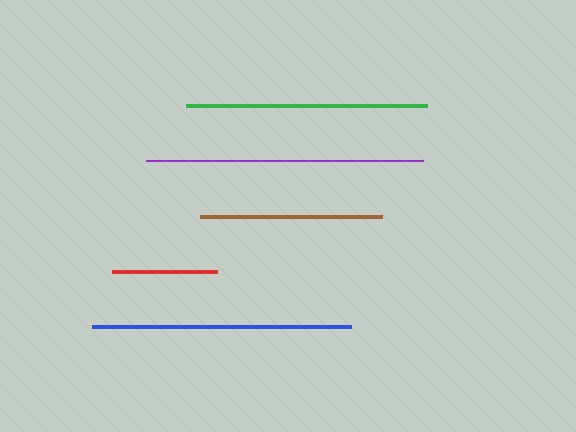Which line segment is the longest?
The purple line is the longest at approximately 277 pixels.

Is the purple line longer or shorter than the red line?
The purple line is longer than the red line.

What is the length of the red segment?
The red segment is approximately 105 pixels long.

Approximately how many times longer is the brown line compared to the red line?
The brown line is approximately 1.7 times the length of the red line.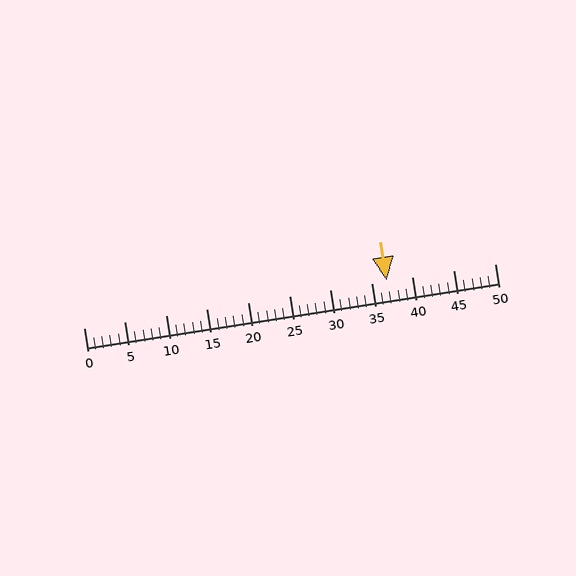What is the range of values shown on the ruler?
The ruler shows values from 0 to 50.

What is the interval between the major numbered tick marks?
The major tick marks are spaced 5 units apart.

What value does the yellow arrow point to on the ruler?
The yellow arrow points to approximately 37.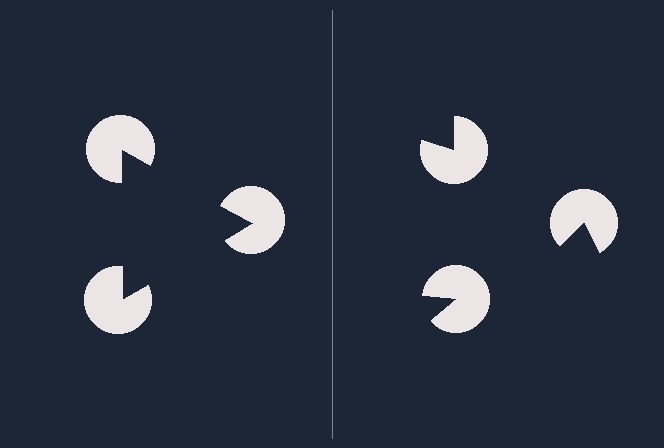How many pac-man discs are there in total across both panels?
6 — 3 on each side.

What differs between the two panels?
The pac-man discs are positioned identically on both sides; only the wedge orientations differ. On the left they align to a triangle; on the right they are misaligned.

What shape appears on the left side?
An illusory triangle.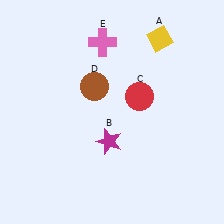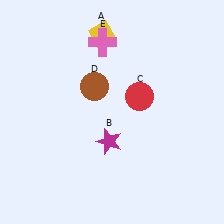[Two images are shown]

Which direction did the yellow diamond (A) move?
The yellow diamond (A) moved left.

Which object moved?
The yellow diamond (A) moved left.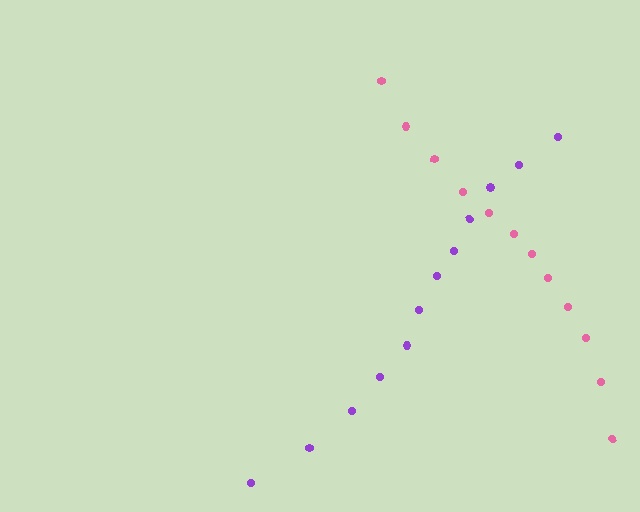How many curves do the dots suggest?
There are 2 distinct paths.